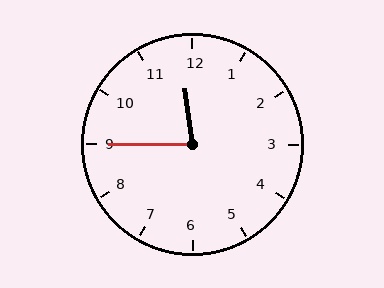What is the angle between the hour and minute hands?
Approximately 82 degrees.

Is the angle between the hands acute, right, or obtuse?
It is acute.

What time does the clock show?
11:45.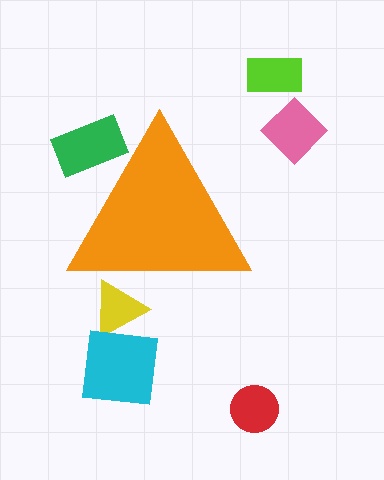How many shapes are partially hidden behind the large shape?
2 shapes are partially hidden.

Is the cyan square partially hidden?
No, the cyan square is fully visible.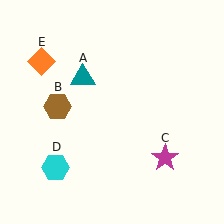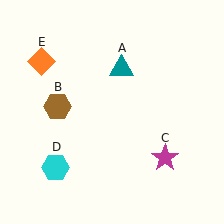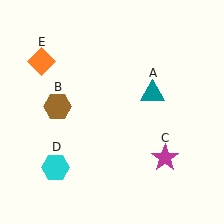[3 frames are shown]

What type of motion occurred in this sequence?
The teal triangle (object A) rotated clockwise around the center of the scene.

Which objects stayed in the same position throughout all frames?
Brown hexagon (object B) and magenta star (object C) and cyan hexagon (object D) and orange diamond (object E) remained stationary.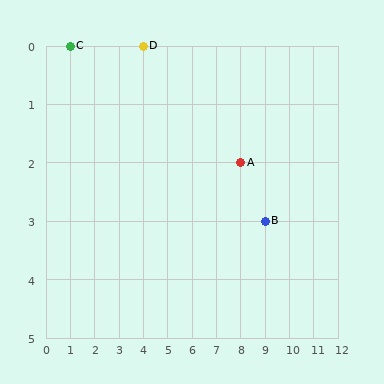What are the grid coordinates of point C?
Point C is at grid coordinates (1, 0).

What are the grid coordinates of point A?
Point A is at grid coordinates (8, 2).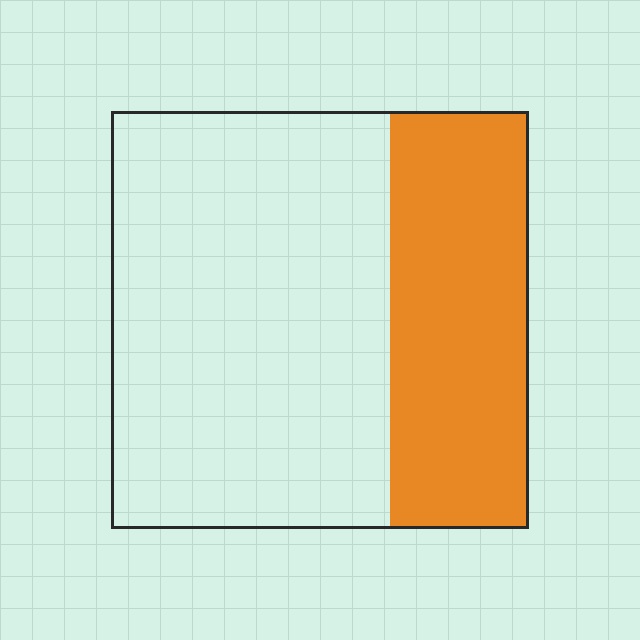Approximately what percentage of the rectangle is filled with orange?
Approximately 35%.